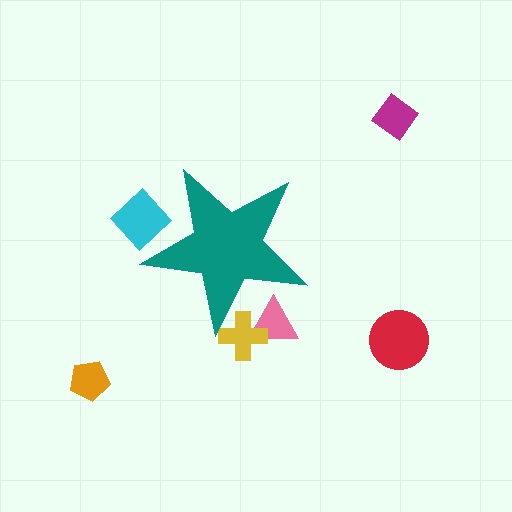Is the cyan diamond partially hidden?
Yes, the cyan diamond is partially hidden behind the teal star.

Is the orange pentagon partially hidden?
No, the orange pentagon is fully visible.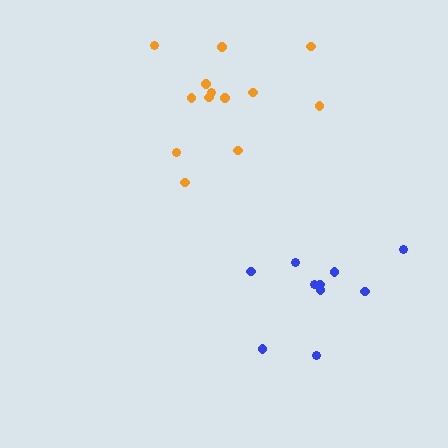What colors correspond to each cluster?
The clusters are colored: blue, orange.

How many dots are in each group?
Group 1: 10 dots, Group 2: 13 dots (23 total).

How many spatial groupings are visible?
There are 2 spatial groupings.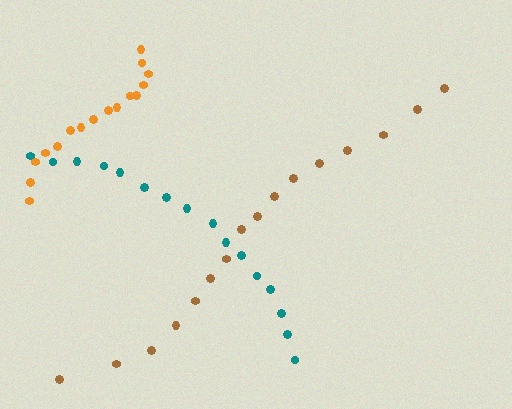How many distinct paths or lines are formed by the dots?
There are 3 distinct paths.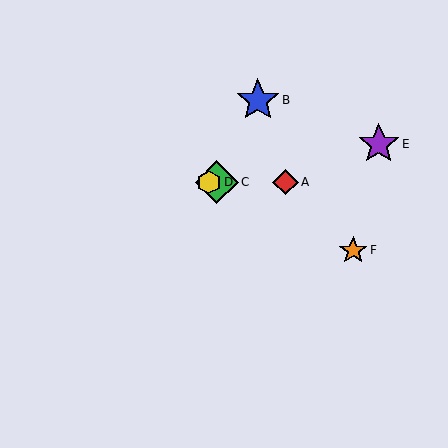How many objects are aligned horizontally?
3 objects (A, C, D) are aligned horizontally.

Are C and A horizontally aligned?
Yes, both are at y≈182.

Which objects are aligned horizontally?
Objects A, C, D are aligned horizontally.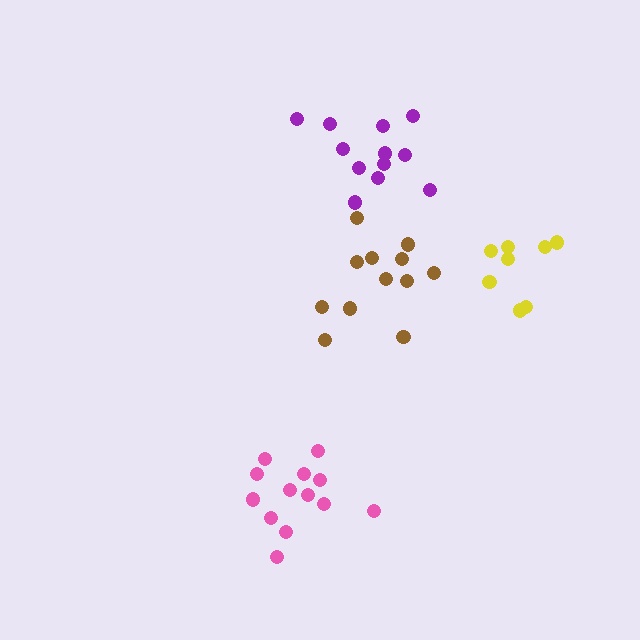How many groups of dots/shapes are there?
There are 4 groups.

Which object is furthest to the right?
The yellow cluster is rightmost.